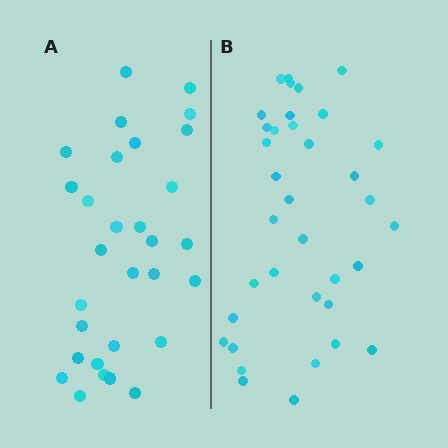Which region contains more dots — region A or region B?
Region B (the right region) has more dots.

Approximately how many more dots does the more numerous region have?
Region B has about 6 more dots than region A.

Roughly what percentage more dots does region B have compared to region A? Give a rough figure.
About 20% more.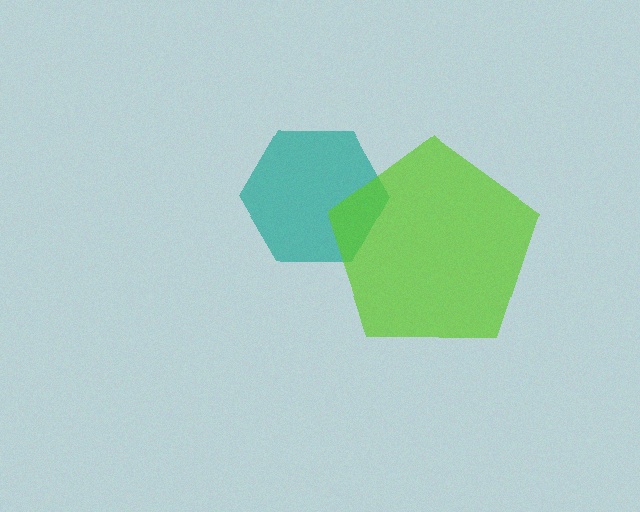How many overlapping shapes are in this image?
There are 2 overlapping shapes in the image.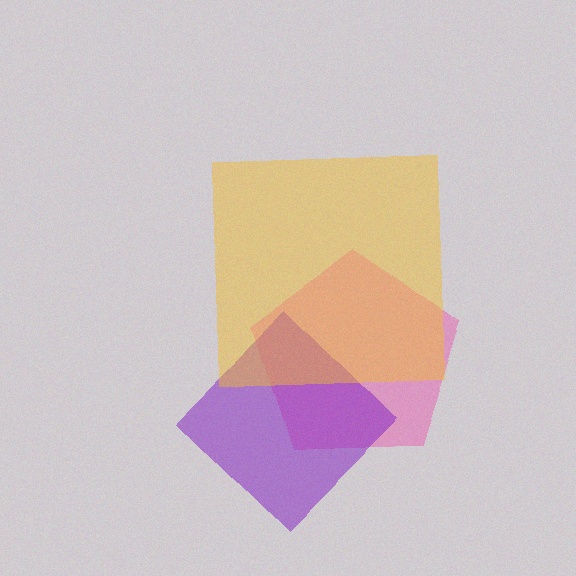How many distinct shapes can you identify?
There are 3 distinct shapes: a pink pentagon, a purple diamond, a yellow square.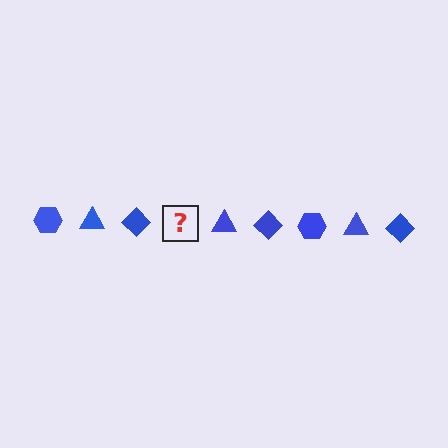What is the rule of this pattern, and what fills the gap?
The rule is that the pattern cycles through hexagon, triangle, diamond shapes in blue. The gap should be filled with a blue hexagon.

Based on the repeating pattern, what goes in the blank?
The blank should be a blue hexagon.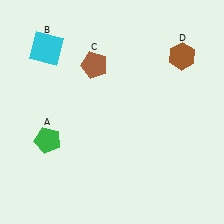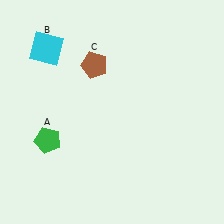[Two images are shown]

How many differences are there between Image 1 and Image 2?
There is 1 difference between the two images.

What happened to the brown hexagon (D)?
The brown hexagon (D) was removed in Image 2. It was in the top-right area of Image 1.